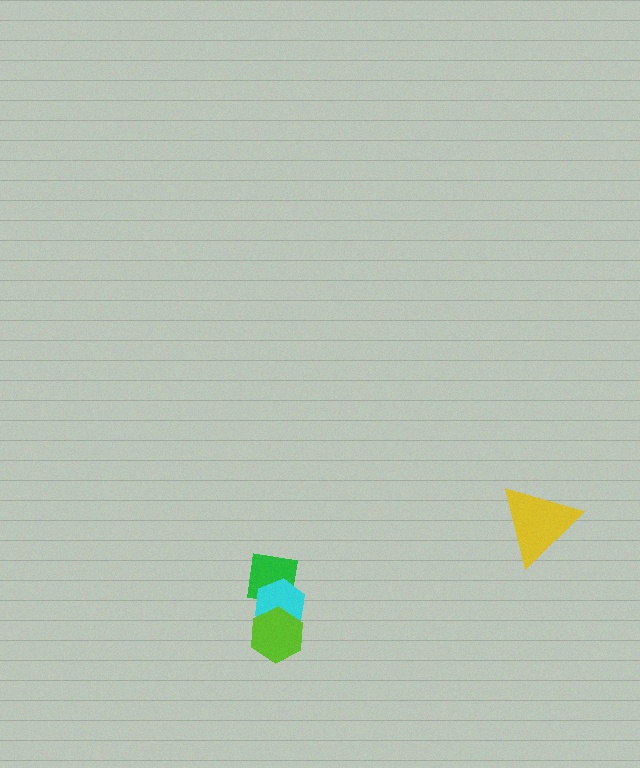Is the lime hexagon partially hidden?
No, no other shape covers it.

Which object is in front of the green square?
The cyan hexagon is in front of the green square.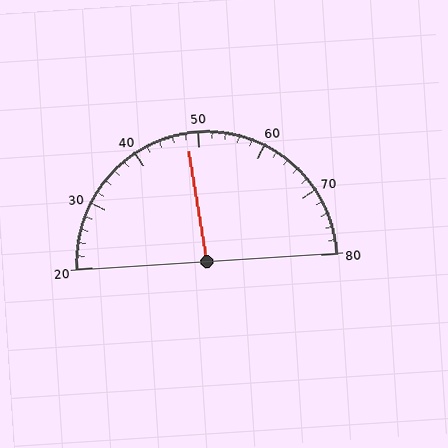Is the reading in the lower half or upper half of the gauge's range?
The reading is in the lower half of the range (20 to 80).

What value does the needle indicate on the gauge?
The needle indicates approximately 48.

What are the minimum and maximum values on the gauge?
The gauge ranges from 20 to 80.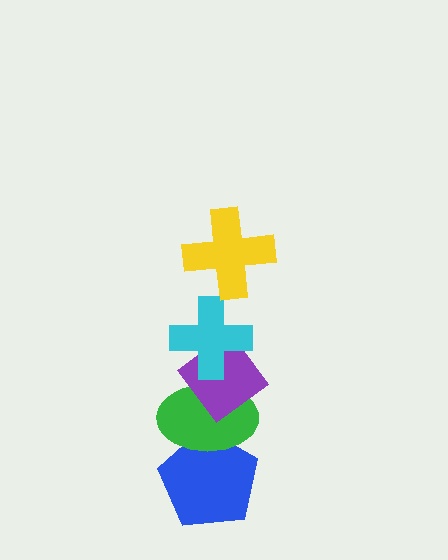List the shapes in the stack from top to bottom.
From top to bottom: the yellow cross, the cyan cross, the purple diamond, the green ellipse, the blue pentagon.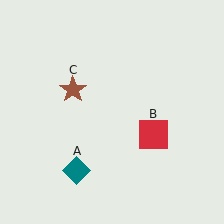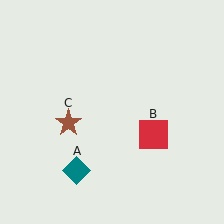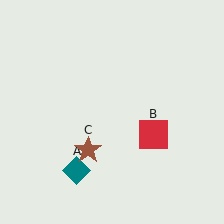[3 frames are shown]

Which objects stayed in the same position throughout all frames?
Teal diamond (object A) and red square (object B) remained stationary.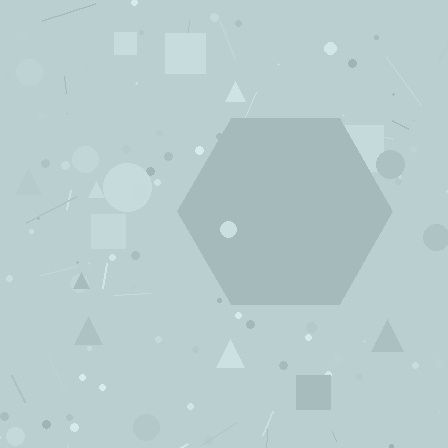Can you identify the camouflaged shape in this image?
The camouflaged shape is a hexagon.